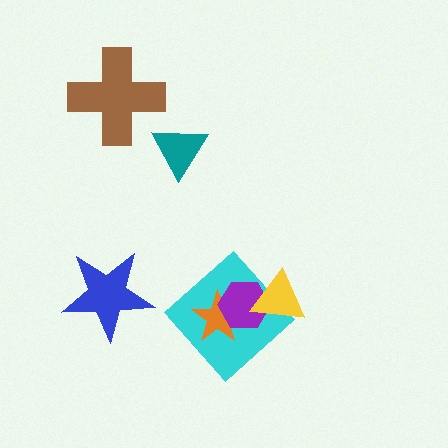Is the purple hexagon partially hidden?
Yes, it is partially covered by another shape.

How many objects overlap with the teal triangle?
0 objects overlap with the teal triangle.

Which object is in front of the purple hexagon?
The yellow triangle is in front of the purple hexagon.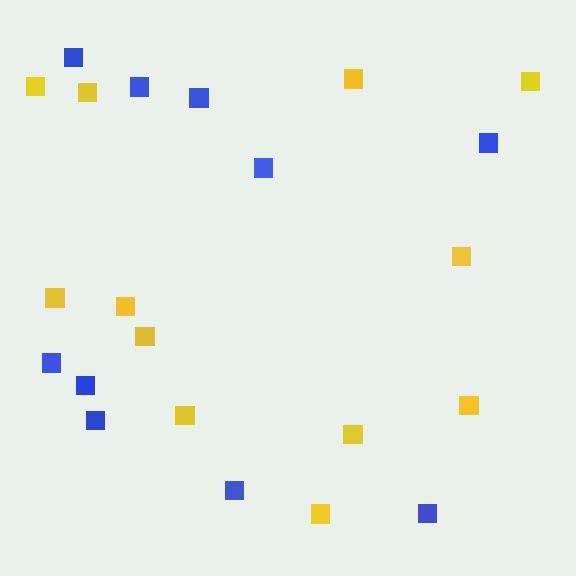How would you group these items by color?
There are 2 groups: one group of blue squares (10) and one group of yellow squares (12).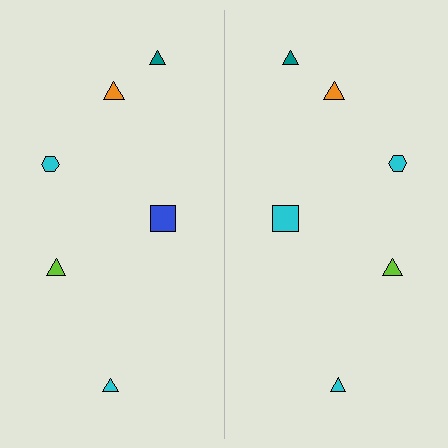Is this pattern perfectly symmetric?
No, the pattern is not perfectly symmetric. The cyan square on the right side breaks the symmetry — its mirror counterpart is blue.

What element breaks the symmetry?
The cyan square on the right side breaks the symmetry — its mirror counterpart is blue.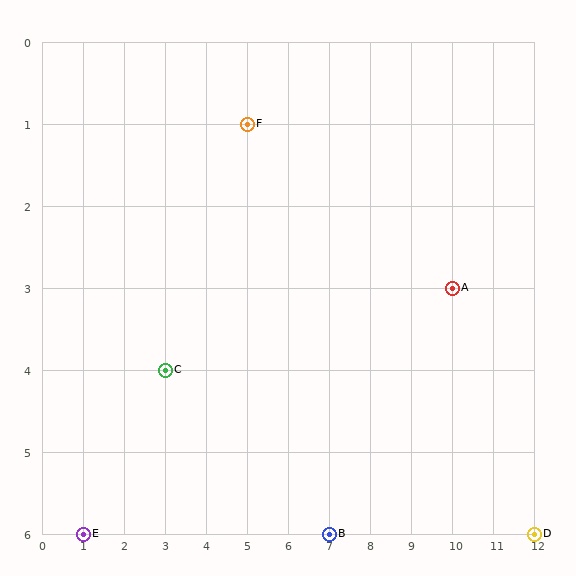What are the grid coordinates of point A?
Point A is at grid coordinates (10, 3).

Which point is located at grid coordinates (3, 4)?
Point C is at (3, 4).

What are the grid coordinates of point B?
Point B is at grid coordinates (7, 6).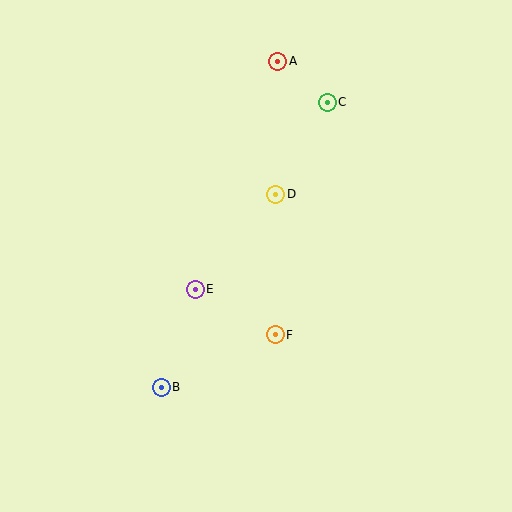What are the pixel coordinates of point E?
Point E is at (195, 289).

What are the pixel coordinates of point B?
Point B is at (161, 387).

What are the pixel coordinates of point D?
Point D is at (276, 194).